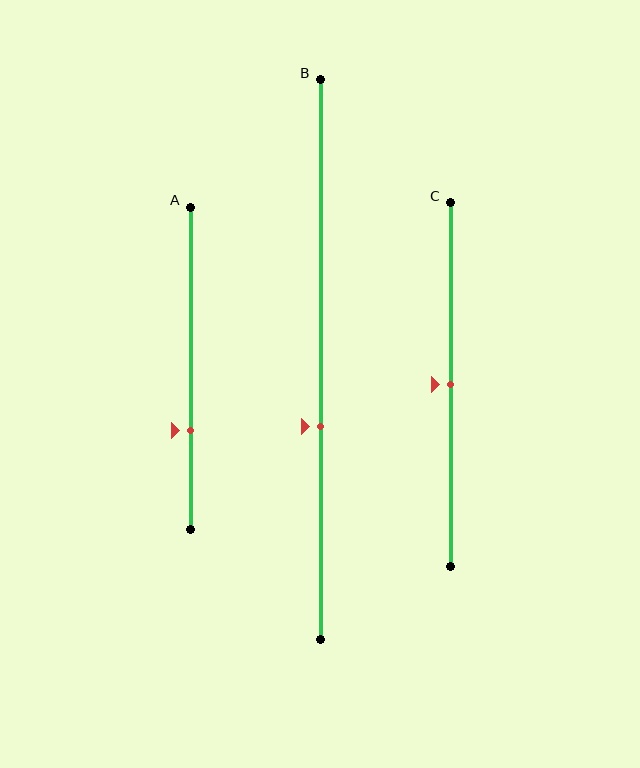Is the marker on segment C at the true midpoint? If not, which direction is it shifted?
Yes, the marker on segment C is at the true midpoint.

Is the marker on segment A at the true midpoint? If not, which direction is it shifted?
No, the marker on segment A is shifted downward by about 19% of the segment length.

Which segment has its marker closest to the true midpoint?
Segment C has its marker closest to the true midpoint.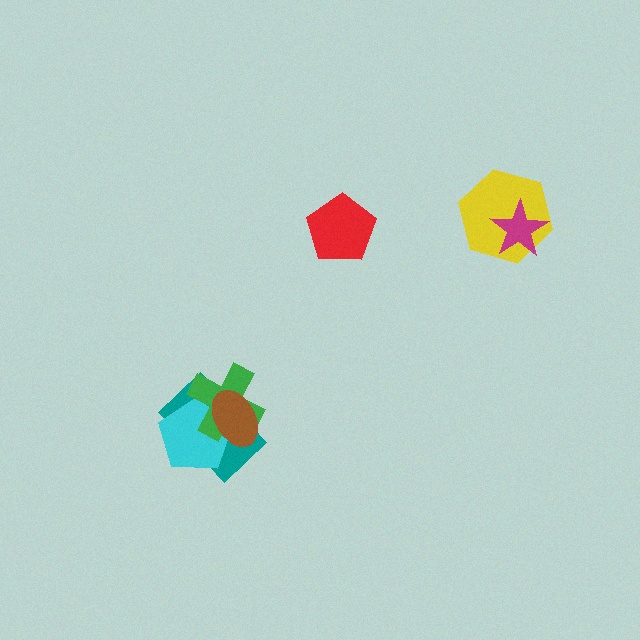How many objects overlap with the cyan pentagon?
3 objects overlap with the cyan pentagon.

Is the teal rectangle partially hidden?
Yes, it is partially covered by another shape.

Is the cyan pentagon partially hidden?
Yes, it is partially covered by another shape.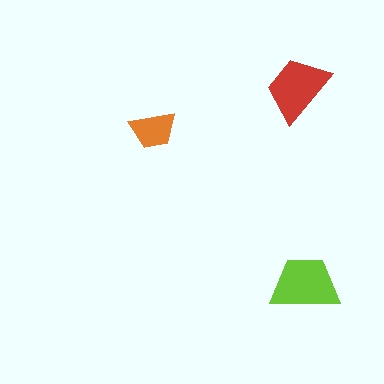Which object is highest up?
The red trapezoid is topmost.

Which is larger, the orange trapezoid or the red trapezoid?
The red one.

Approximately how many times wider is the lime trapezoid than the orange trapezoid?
About 1.5 times wider.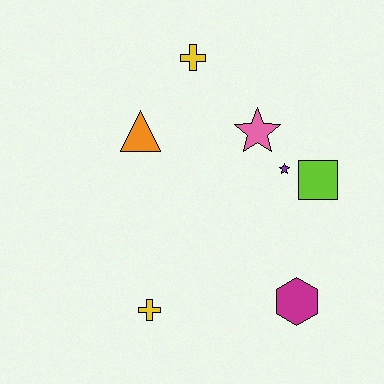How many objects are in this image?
There are 7 objects.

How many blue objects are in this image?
There are no blue objects.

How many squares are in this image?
There is 1 square.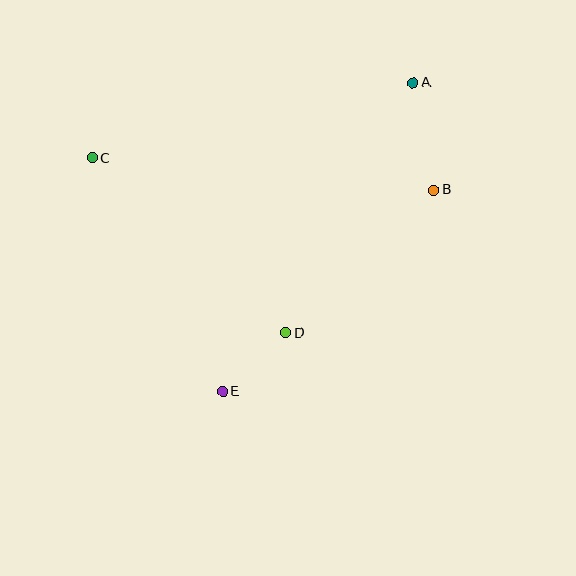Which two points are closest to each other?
Points D and E are closest to each other.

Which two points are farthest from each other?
Points A and E are farthest from each other.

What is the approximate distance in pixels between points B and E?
The distance between B and E is approximately 292 pixels.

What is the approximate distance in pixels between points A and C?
The distance between A and C is approximately 329 pixels.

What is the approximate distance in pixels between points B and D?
The distance between B and D is approximately 206 pixels.